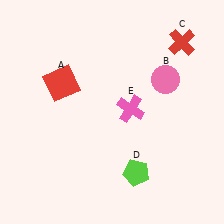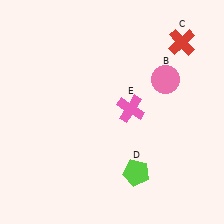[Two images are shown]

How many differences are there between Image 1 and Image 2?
There is 1 difference between the two images.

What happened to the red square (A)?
The red square (A) was removed in Image 2. It was in the top-left area of Image 1.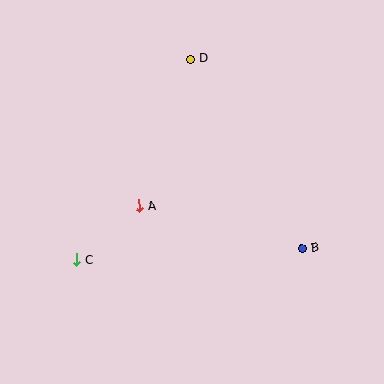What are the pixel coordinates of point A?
Point A is at (140, 206).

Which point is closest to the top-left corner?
Point D is closest to the top-left corner.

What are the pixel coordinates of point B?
Point B is at (302, 248).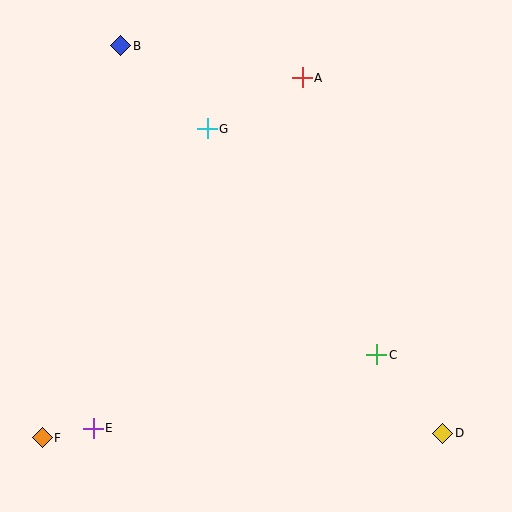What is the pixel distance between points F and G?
The distance between F and G is 350 pixels.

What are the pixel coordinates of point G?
Point G is at (207, 129).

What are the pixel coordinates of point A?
Point A is at (302, 78).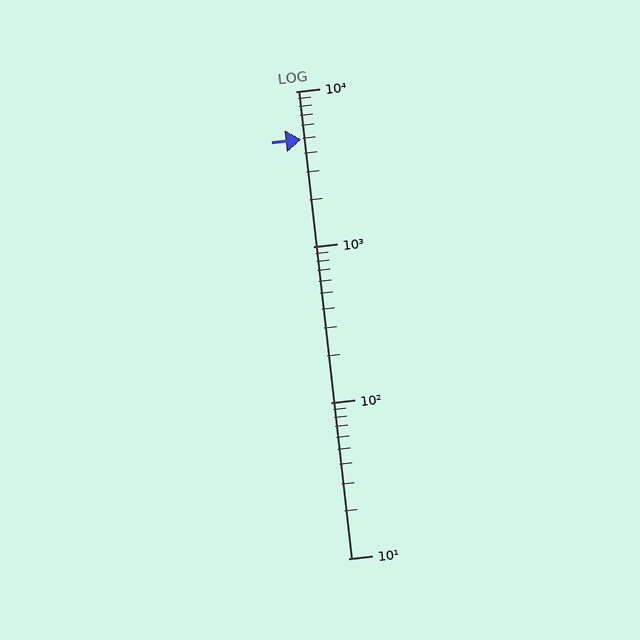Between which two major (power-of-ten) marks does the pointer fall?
The pointer is between 1000 and 10000.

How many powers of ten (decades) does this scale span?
The scale spans 3 decades, from 10 to 10000.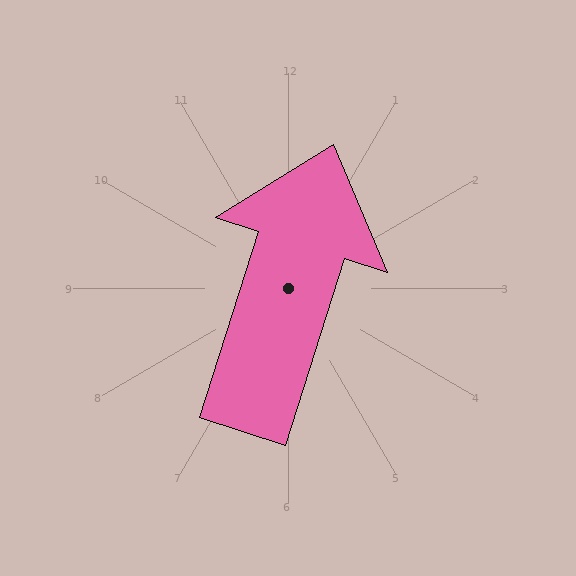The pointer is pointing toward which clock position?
Roughly 1 o'clock.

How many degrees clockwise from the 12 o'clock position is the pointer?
Approximately 18 degrees.